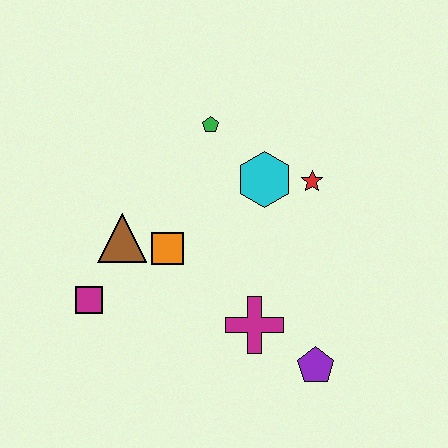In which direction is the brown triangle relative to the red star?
The brown triangle is to the left of the red star.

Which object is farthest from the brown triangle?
The purple pentagon is farthest from the brown triangle.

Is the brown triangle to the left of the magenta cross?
Yes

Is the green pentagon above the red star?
Yes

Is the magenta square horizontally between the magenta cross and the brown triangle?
No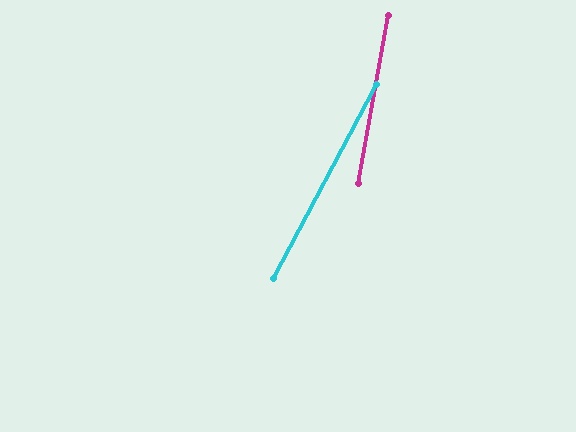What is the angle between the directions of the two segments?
Approximately 18 degrees.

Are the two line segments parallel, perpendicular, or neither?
Neither parallel nor perpendicular — they differ by about 18°.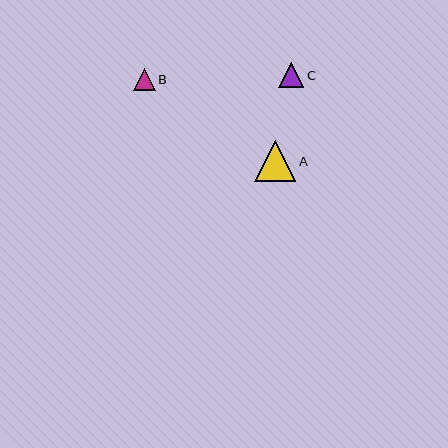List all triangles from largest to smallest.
From largest to smallest: A, C, B.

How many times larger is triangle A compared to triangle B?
Triangle A is approximately 1.9 times the size of triangle B.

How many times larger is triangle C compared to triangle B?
Triangle C is approximately 1.1 times the size of triangle B.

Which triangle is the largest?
Triangle A is the largest with a size of approximately 41 pixels.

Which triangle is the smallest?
Triangle B is the smallest with a size of approximately 22 pixels.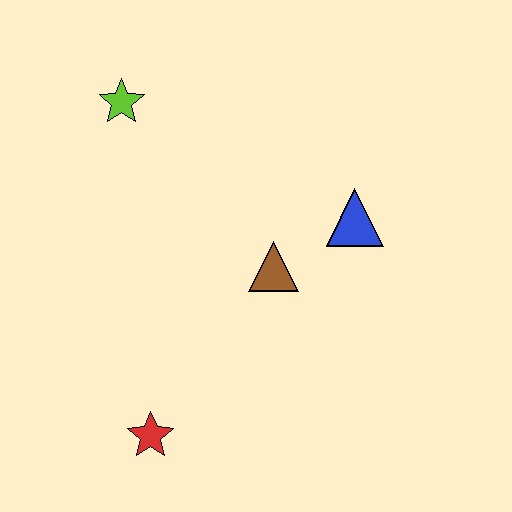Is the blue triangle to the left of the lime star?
No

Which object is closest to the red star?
The brown triangle is closest to the red star.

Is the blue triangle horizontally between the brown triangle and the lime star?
No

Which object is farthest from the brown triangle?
The lime star is farthest from the brown triangle.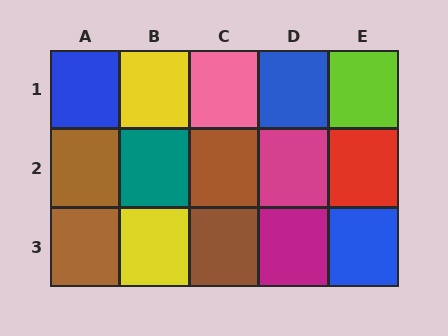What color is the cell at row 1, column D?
Blue.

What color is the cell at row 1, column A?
Blue.